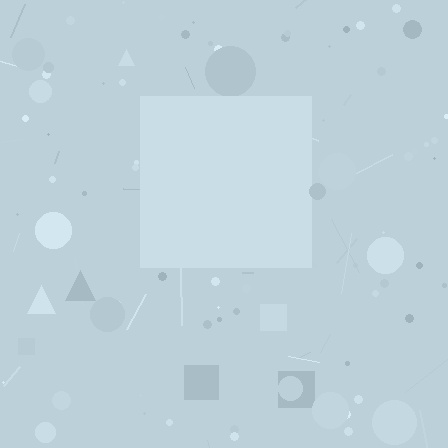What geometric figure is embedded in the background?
A square is embedded in the background.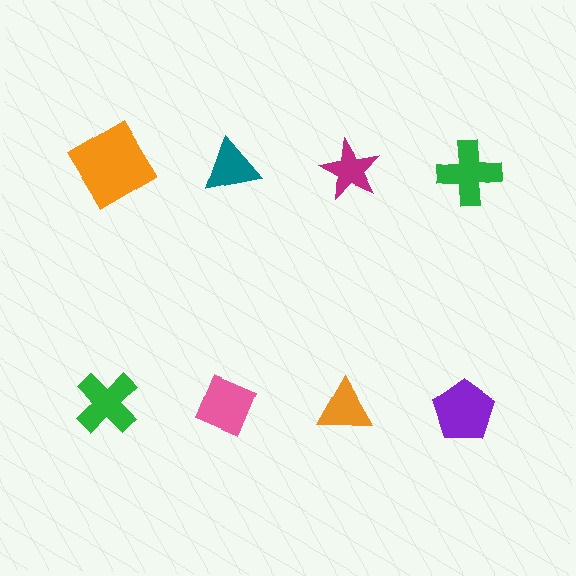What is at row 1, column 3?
A magenta star.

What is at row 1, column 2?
A teal triangle.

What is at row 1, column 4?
A green cross.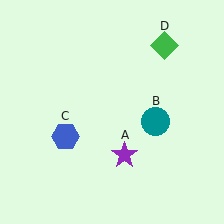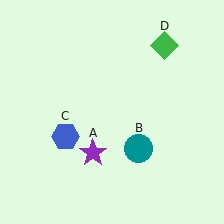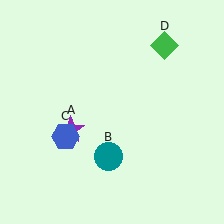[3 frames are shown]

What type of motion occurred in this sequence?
The purple star (object A), teal circle (object B) rotated clockwise around the center of the scene.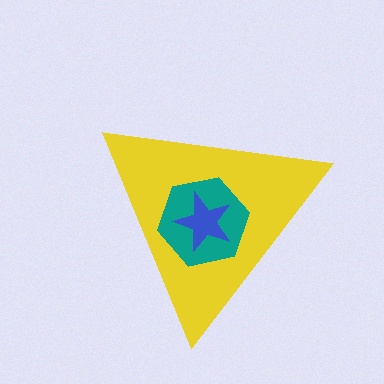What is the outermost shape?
The yellow triangle.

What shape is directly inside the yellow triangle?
The teal hexagon.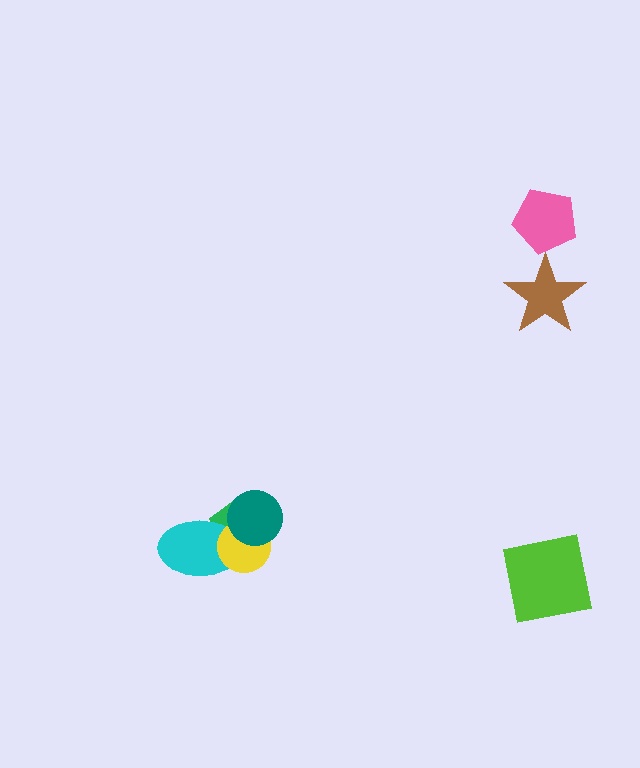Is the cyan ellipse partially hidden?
Yes, it is partially covered by another shape.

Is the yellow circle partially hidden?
Yes, it is partially covered by another shape.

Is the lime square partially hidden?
No, no other shape covers it.